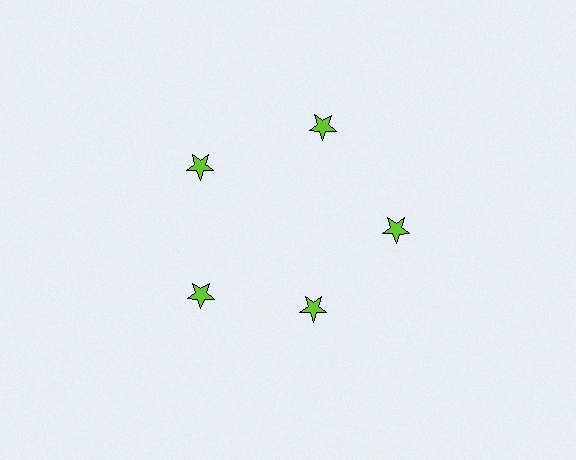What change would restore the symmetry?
The symmetry would be restored by moving it outward, back onto the ring so that all 5 stars sit at equal angles and equal distance from the center.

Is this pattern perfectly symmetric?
No. The 5 lime stars are arranged in a ring, but one element near the 5 o'clock position is pulled inward toward the center, breaking the 5-fold rotational symmetry.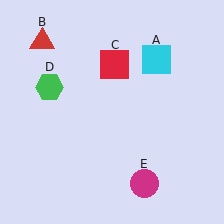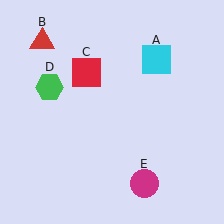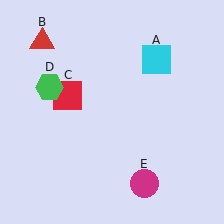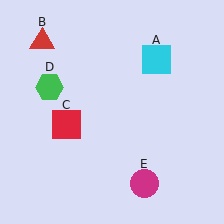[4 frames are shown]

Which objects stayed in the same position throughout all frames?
Cyan square (object A) and red triangle (object B) and green hexagon (object D) and magenta circle (object E) remained stationary.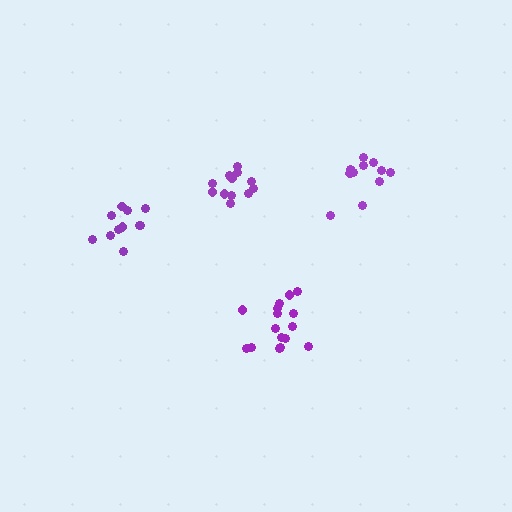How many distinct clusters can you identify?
There are 4 distinct clusters.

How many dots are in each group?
Group 1: 12 dots, Group 2: 12 dots, Group 3: 16 dots, Group 4: 11 dots (51 total).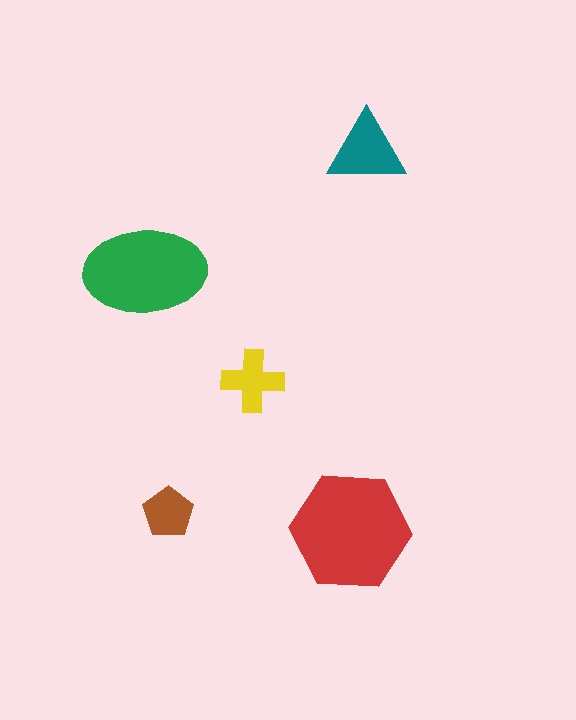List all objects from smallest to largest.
The brown pentagon, the yellow cross, the teal triangle, the green ellipse, the red hexagon.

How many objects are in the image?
There are 5 objects in the image.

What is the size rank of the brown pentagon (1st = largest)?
5th.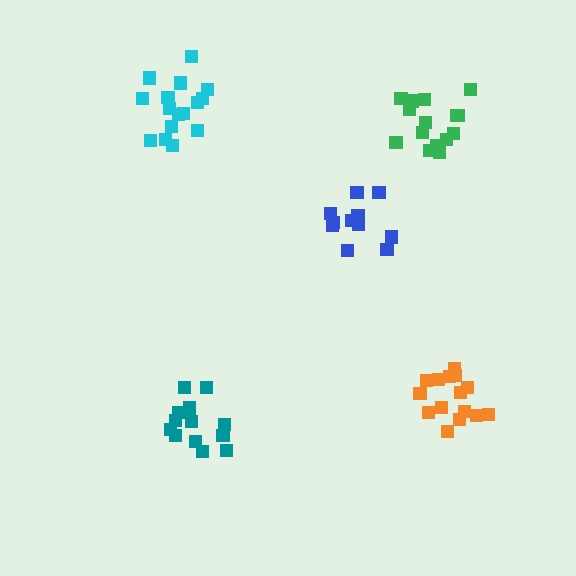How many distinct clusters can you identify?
There are 5 distinct clusters.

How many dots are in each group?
Group 1: 13 dots, Group 2: 15 dots, Group 3: 15 dots, Group 4: 16 dots, Group 5: 11 dots (70 total).